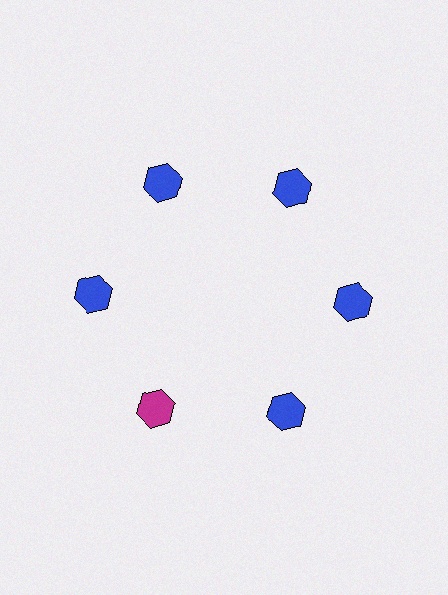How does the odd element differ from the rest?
It has a different color: magenta instead of blue.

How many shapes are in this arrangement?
There are 6 shapes arranged in a ring pattern.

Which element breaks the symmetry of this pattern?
The magenta hexagon at roughly the 7 o'clock position breaks the symmetry. All other shapes are blue hexagons.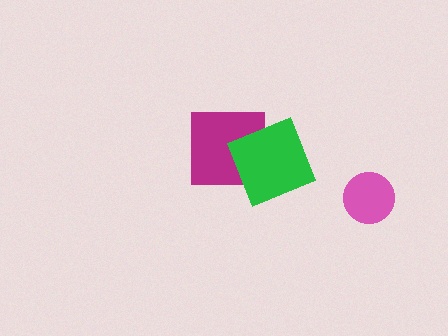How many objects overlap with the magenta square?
1 object overlaps with the magenta square.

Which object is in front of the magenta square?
The green diamond is in front of the magenta square.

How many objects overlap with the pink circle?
0 objects overlap with the pink circle.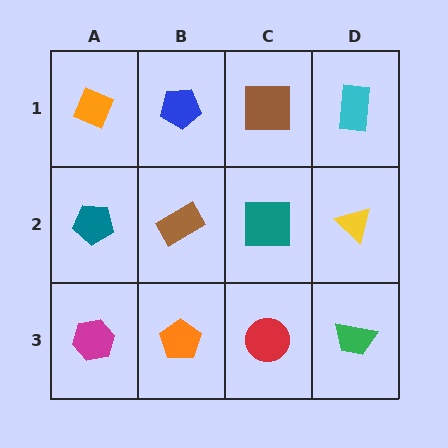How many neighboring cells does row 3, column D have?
2.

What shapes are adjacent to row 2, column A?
An orange diamond (row 1, column A), a magenta hexagon (row 3, column A), a brown rectangle (row 2, column B).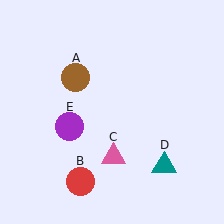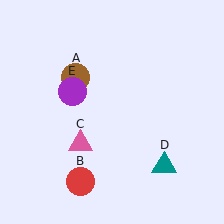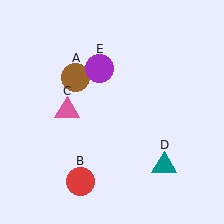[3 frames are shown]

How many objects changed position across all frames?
2 objects changed position: pink triangle (object C), purple circle (object E).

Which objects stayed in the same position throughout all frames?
Brown circle (object A) and red circle (object B) and teal triangle (object D) remained stationary.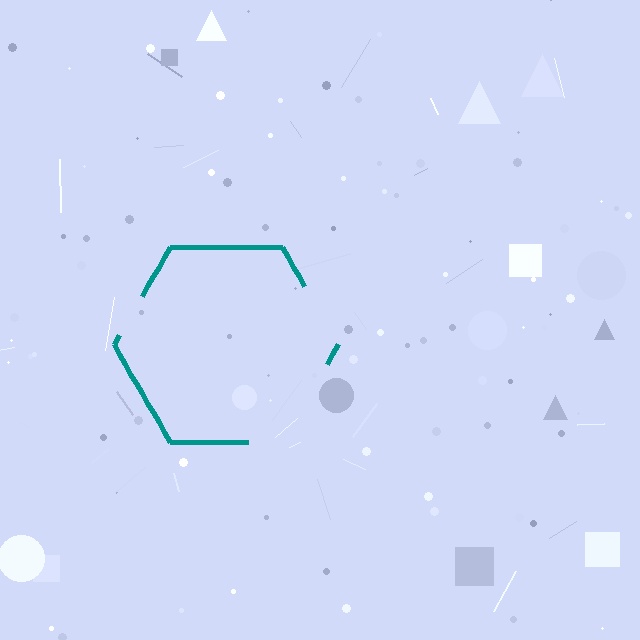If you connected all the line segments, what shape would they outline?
They would outline a hexagon.